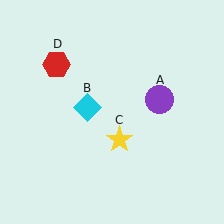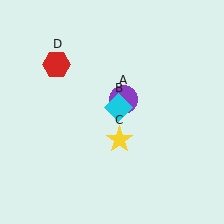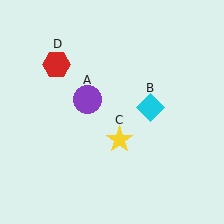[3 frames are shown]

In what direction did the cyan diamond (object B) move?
The cyan diamond (object B) moved right.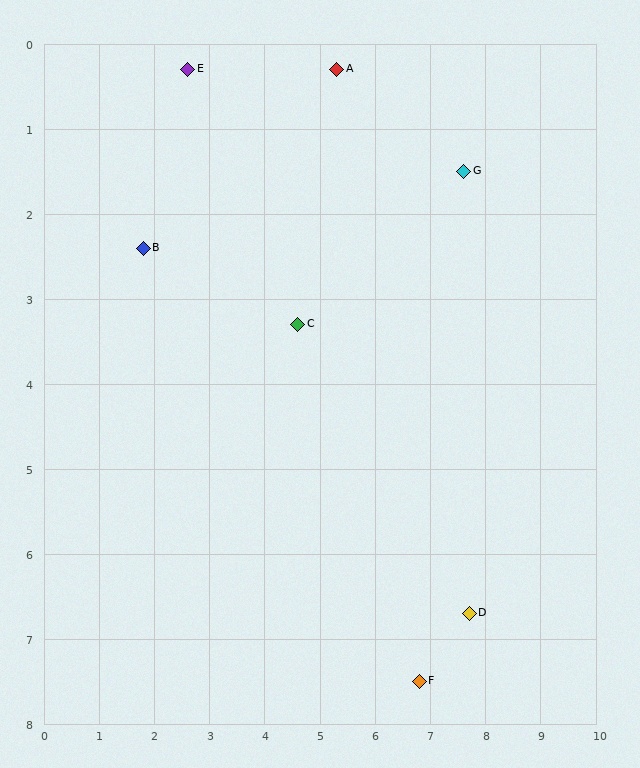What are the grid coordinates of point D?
Point D is at approximately (7.7, 6.7).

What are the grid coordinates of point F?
Point F is at approximately (6.8, 7.5).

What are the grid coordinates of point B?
Point B is at approximately (1.8, 2.4).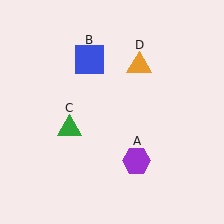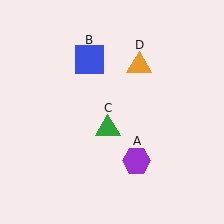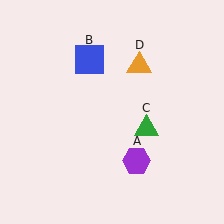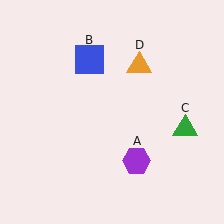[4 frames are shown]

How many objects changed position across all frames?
1 object changed position: green triangle (object C).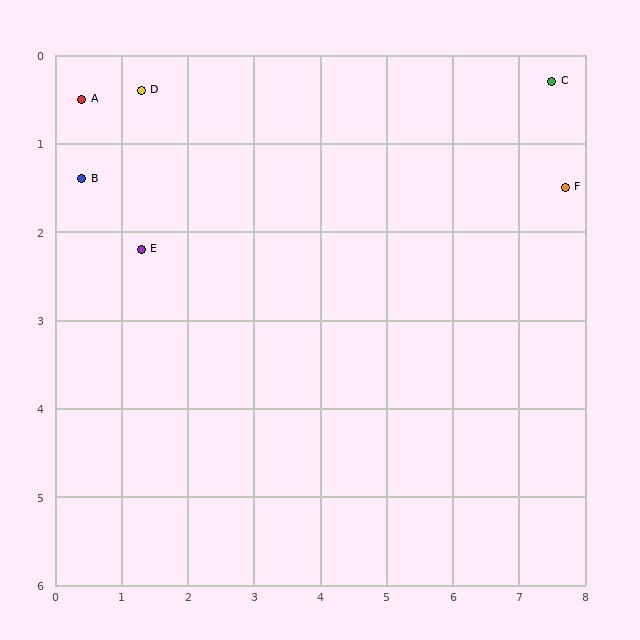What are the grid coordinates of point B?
Point B is at approximately (0.4, 1.4).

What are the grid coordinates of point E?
Point E is at approximately (1.3, 2.2).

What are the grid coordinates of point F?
Point F is at approximately (7.7, 1.5).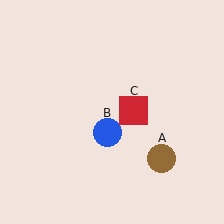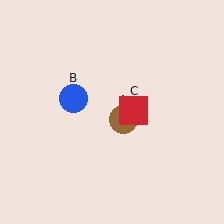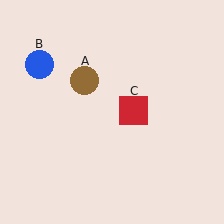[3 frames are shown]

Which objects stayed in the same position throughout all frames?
Red square (object C) remained stationary.